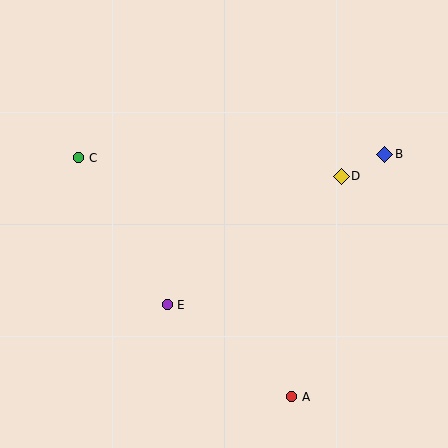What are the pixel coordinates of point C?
Point C is at (79, 158).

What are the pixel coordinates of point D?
Point D is at (341, 176).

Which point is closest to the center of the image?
Point E at (167, 305) is closest to the center.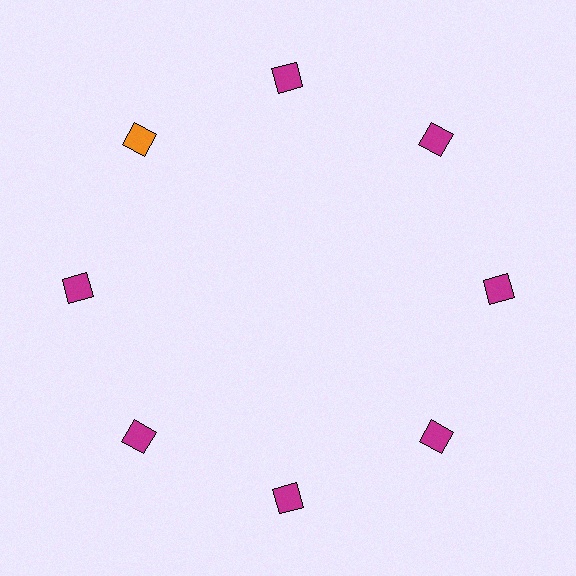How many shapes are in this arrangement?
There are 8 shapes arranged in a ring pattern.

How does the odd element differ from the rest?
It has a different color: orange instead of magenta.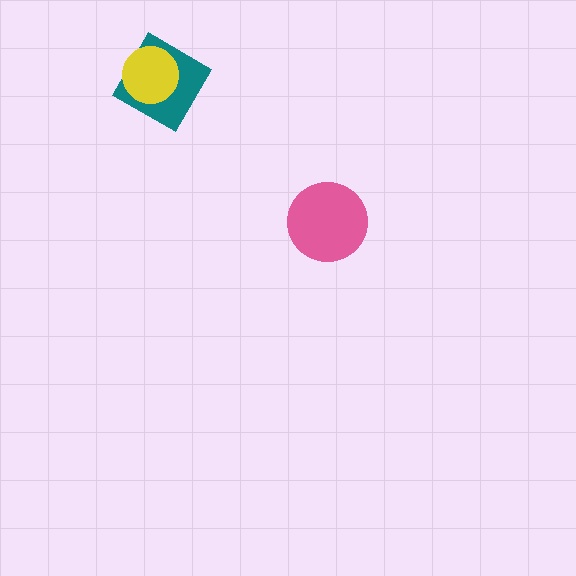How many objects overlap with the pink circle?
0 objects overlap with the pink circle.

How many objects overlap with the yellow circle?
1 object overlaps with the yellow circle.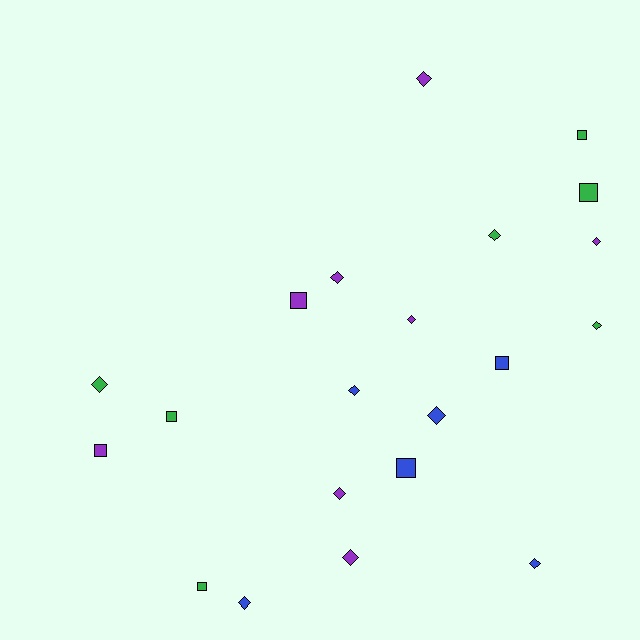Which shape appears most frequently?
Diamond, with 13 objects.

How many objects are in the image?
There are 21 objects.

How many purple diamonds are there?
There are 6 purple diamonds.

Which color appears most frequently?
Purple, with 8 objects.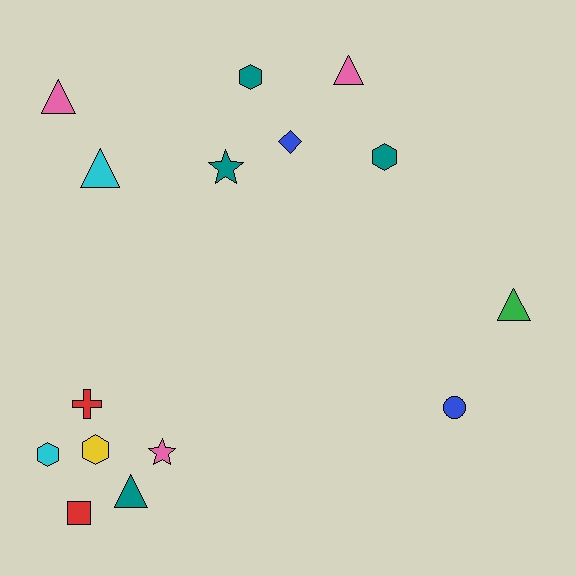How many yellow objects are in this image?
There is 1 yellow object.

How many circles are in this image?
There is 1 circle.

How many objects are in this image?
There are 15 objects.